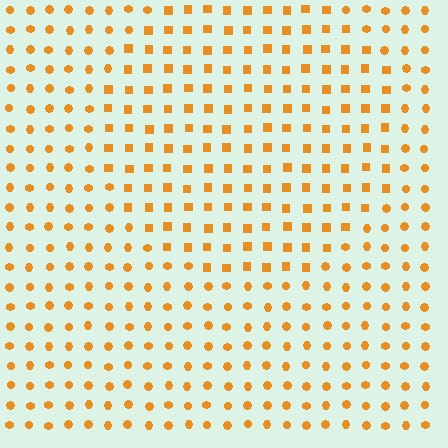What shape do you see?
I see a circle.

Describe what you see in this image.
The image is filled with small orange elements arranged in a uniform grid. A circle-shaped region contains squares, while the surrounding area contains circles. The boundary is defined purely by the change in element shape.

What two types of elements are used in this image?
The image uses squares inside the circle region and circles outside it.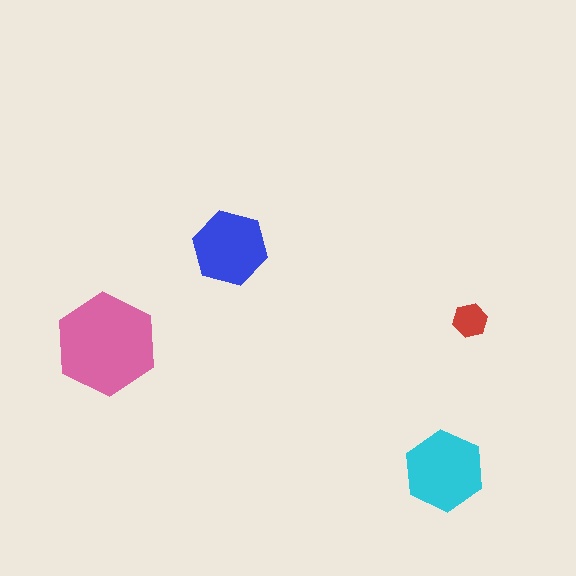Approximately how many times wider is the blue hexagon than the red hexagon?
About 2 times wider.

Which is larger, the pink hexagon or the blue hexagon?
The pink one.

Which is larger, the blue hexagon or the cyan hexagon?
The cyan one.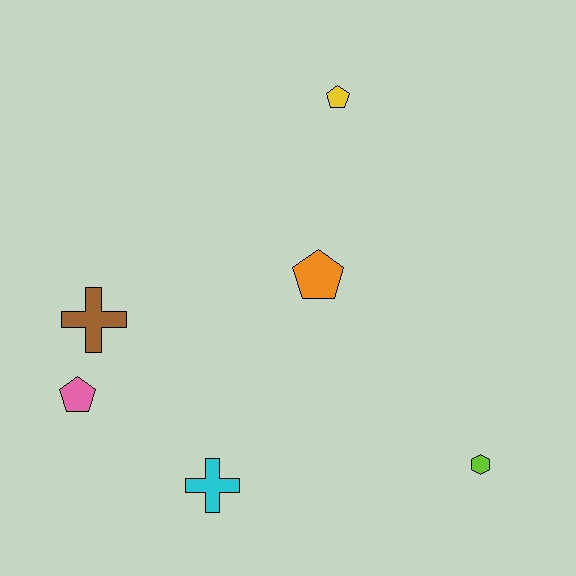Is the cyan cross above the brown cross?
No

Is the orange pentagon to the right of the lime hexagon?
No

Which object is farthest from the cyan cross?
The yellow pentagon is farthest from the cyan cross.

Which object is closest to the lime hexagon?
The orange pentagon is closest to the lime hexagon.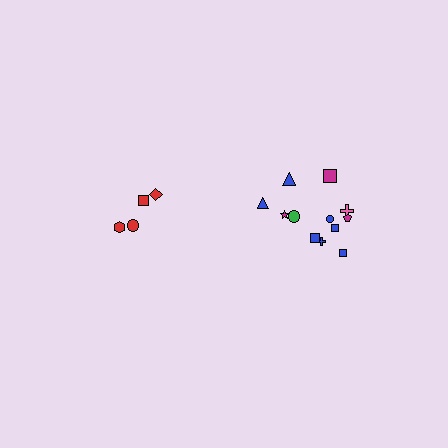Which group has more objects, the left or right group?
The right group.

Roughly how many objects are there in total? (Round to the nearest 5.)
Roughly 15 objects in total.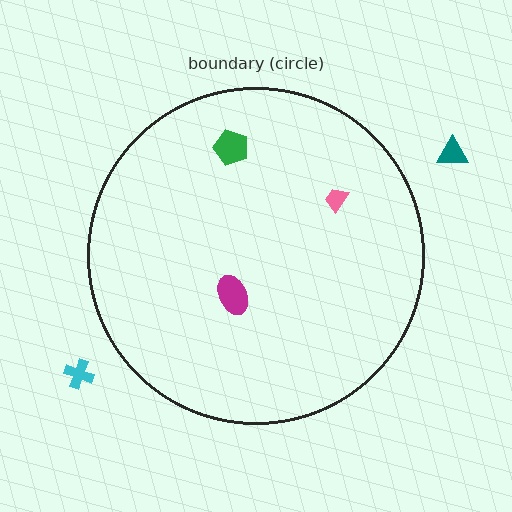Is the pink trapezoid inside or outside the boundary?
Inside.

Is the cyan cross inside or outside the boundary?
Outside.